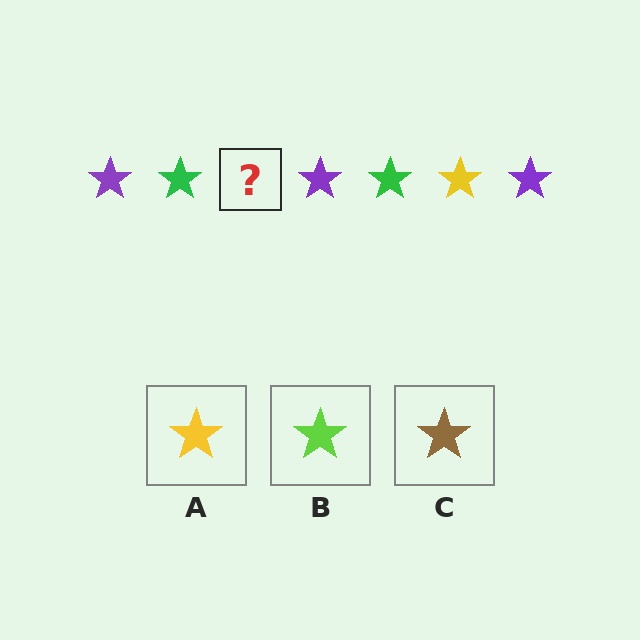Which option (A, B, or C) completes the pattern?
A.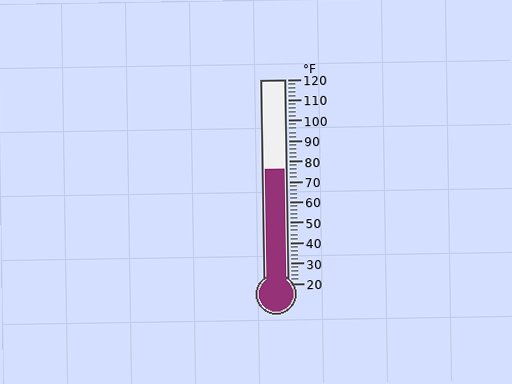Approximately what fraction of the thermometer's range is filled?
The thermometer is filled to approximately 55% of its range.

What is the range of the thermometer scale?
The thermometer scale ranges from 20°F to 120°F.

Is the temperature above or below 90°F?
The temperature is below 90°F.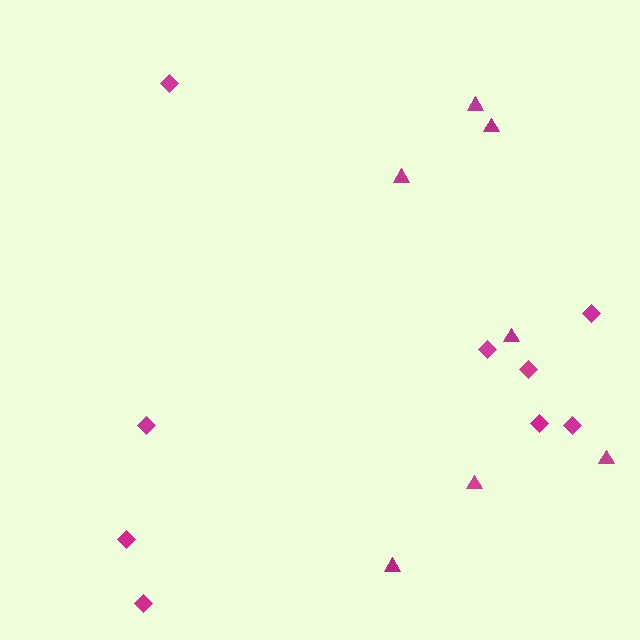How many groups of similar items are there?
There are 2 groups: one group of diamonds (9) and one group of triangles (7).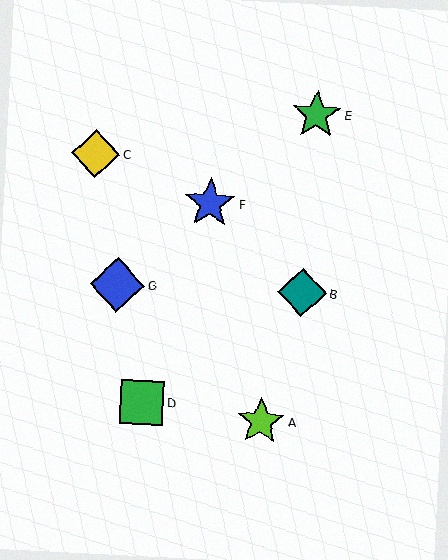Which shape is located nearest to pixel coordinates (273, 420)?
The lime star (labeled A) at (261, 422) is nearest to that location.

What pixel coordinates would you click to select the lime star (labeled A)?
Click at (261, 422) to select the lime star A.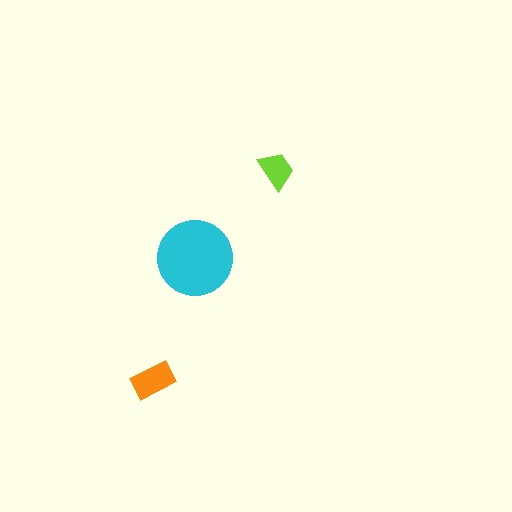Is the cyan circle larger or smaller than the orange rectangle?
Larger.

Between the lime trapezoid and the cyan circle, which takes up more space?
The cyan circle.